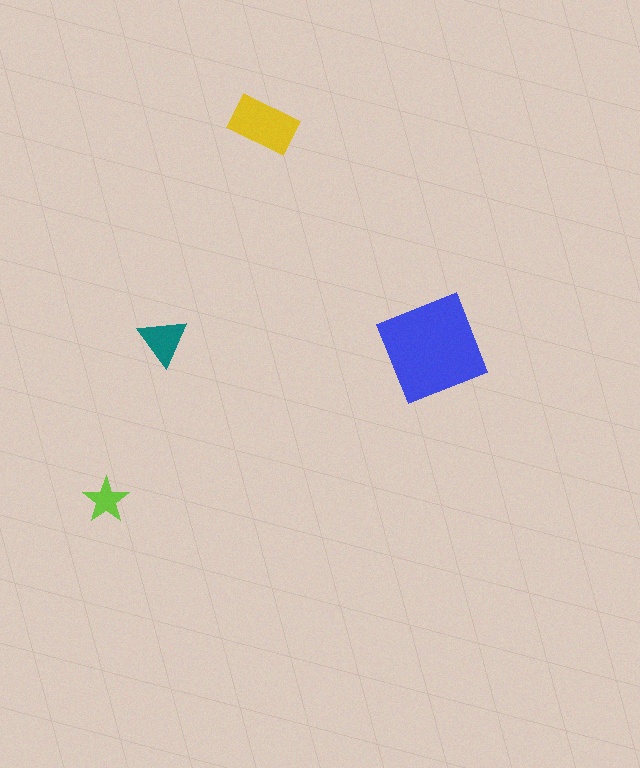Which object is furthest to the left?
The lime star is leftmost.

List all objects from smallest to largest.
The lime star, the teal triangle, the yellow rectangle, the blue diamond.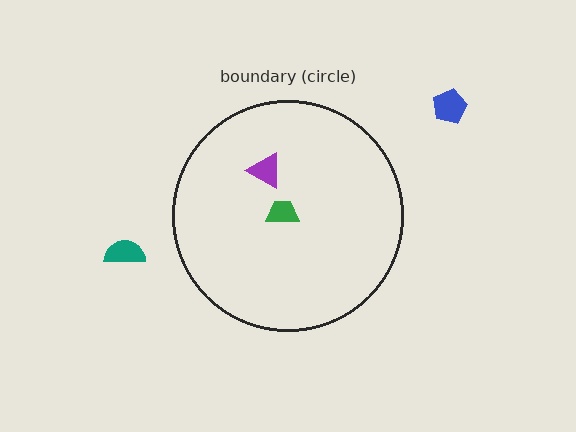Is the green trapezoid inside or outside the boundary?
Inside.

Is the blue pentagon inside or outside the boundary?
Outside.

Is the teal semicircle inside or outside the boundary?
Outside.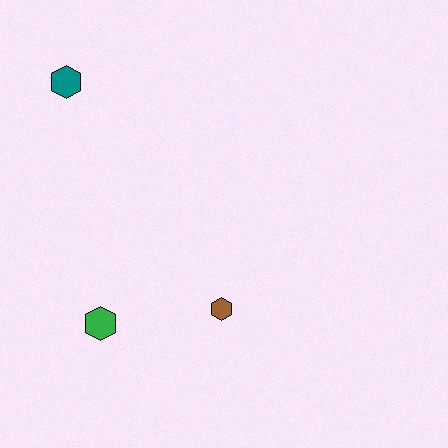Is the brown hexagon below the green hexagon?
No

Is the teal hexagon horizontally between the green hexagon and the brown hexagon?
No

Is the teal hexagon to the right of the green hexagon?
No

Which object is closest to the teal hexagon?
The green hexagon is closest to the teal hexagon.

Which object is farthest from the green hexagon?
The teal hexagon is farthest from the green hexagon.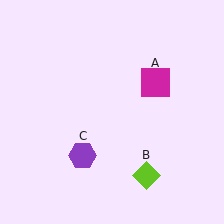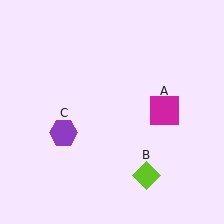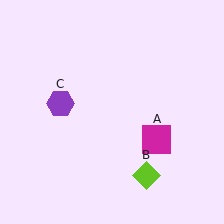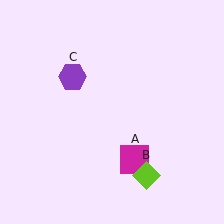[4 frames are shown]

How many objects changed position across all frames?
2 objects changed position: magenta square (object A), purple hexagon (object C).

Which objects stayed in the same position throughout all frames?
Lime diamond (object B) remained stationary.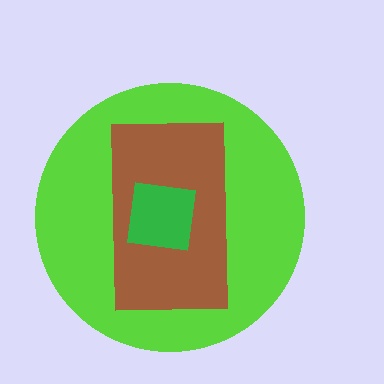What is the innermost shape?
The green square.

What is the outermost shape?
The lime circle.